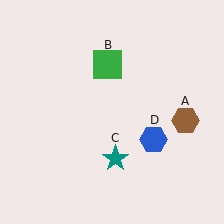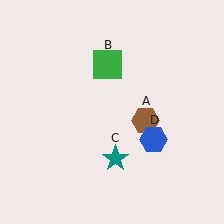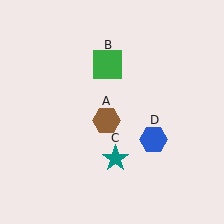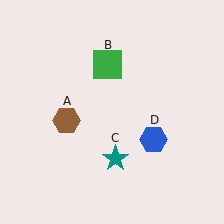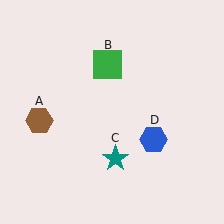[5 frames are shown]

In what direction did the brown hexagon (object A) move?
The brown hexagon (object A) moved left.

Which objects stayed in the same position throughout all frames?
Green square (object B) and teal star (object C) and blue hexagon (object D) remained stationary.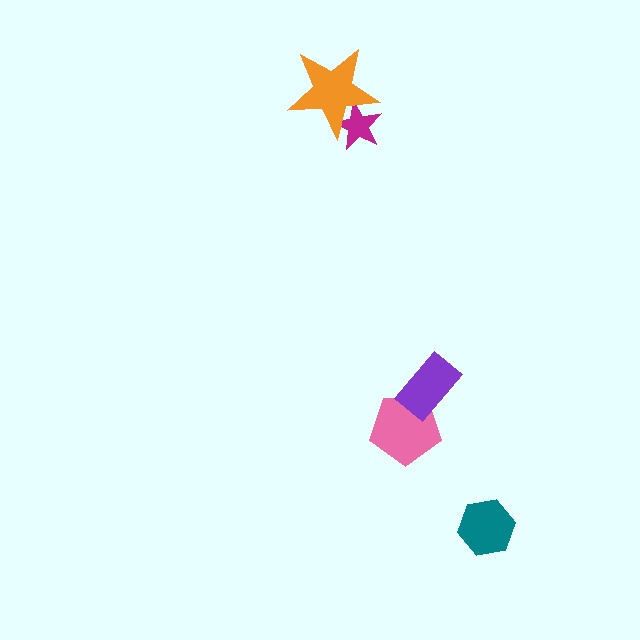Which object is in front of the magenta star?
The orange star is in front of the magenta star.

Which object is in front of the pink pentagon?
The purple rectangle is in front of the pink pentagon.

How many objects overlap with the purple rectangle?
1 object overlaps with the purple rectangle.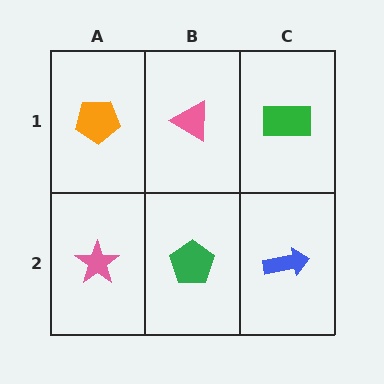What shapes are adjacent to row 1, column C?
A blue arrow (row 2, column C), a pink triangle (row 1, column B).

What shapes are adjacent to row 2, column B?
A pink triangle (row 1, column B), a pink star (row 2, column A), a blue arrow (row 2, column C).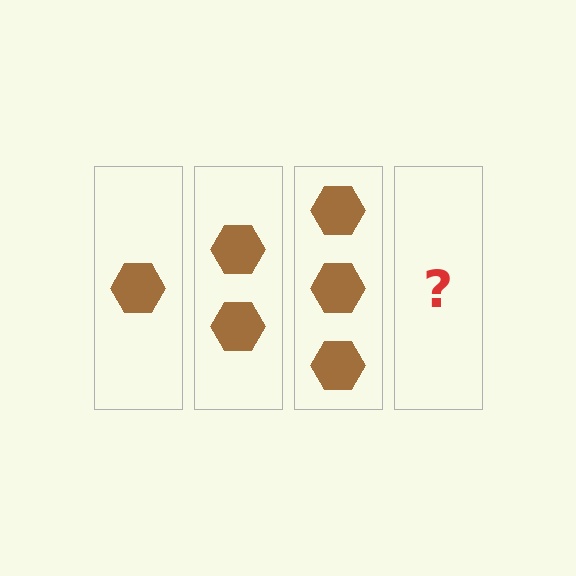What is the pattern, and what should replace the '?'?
The pattern is that each step adds one more hexagon. The '?' should be 4 hexagons.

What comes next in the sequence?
The next element should be 4 hexagons.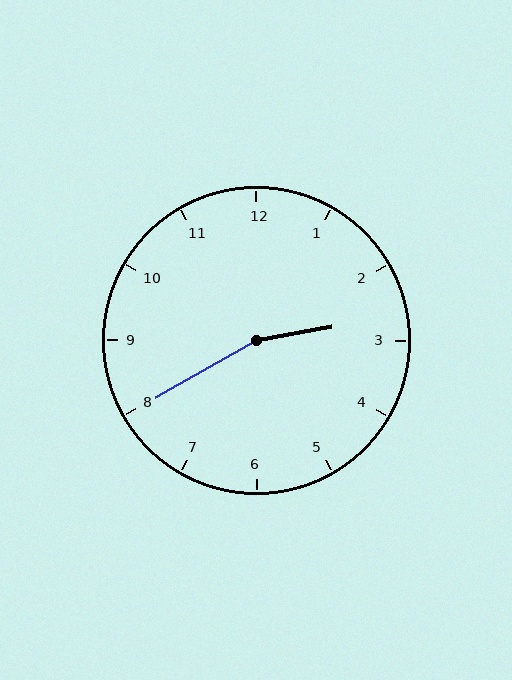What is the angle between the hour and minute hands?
Approximately 160 degrees.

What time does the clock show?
2:40.